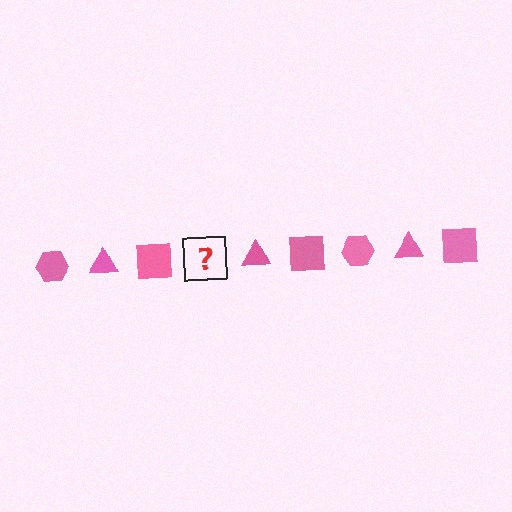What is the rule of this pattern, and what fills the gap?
The rule is that the pattern cycles through hexagon, triangle, square shapes in pink. The gap should be filled with a pink hexagon.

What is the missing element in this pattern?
The missing element is a pink hexagon.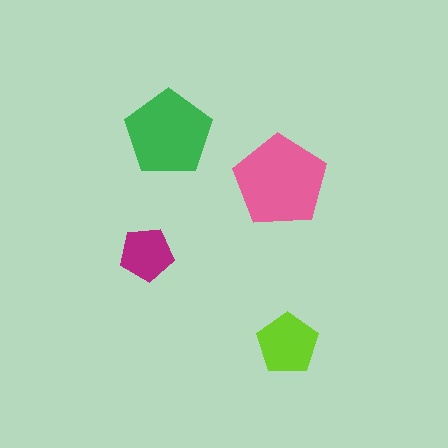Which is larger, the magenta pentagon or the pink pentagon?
The pink one.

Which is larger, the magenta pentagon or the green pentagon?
The green one.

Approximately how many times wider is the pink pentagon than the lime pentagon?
About 1.5 times wider.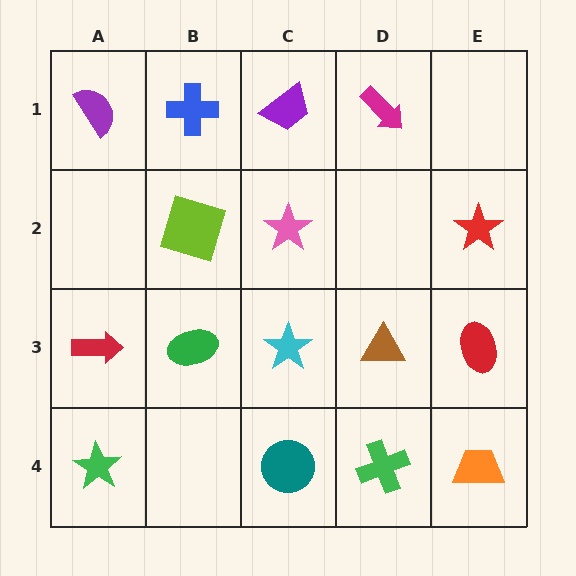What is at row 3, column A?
A red arrow.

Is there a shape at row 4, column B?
No, that cell is empty.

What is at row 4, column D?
A green cross.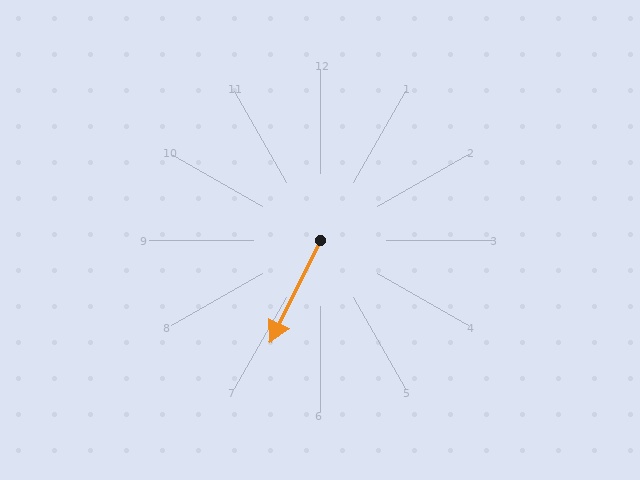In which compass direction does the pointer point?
Southwest.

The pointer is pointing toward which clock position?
Roughly 7 o'clock.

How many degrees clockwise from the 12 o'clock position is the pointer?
Approximately 206 degrees.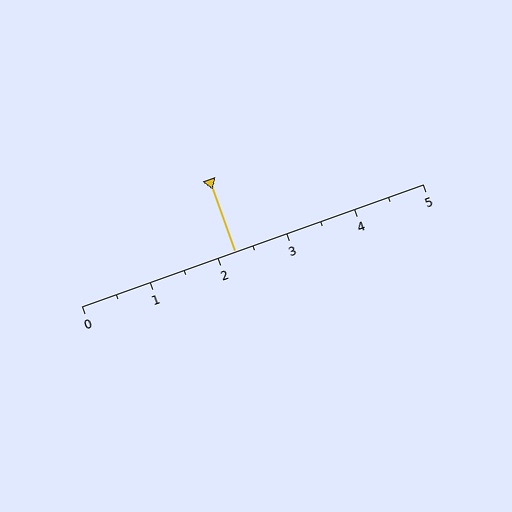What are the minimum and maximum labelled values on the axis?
The axis runs from 0 to 5.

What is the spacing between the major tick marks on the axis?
The major ticks are spaced 1 apart.